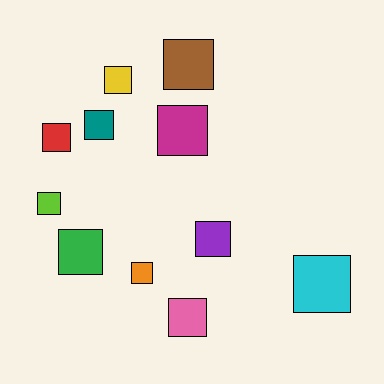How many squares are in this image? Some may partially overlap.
There are 11 squares.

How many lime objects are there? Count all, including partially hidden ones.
There is 1 lime object.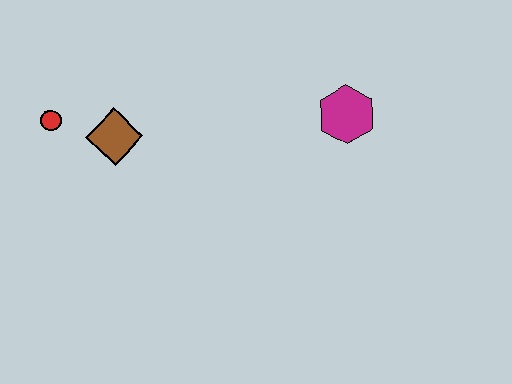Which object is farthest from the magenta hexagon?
The red circle is farthest from the magenta hexagon.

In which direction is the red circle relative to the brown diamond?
The red circle is to the left of the brown diamond.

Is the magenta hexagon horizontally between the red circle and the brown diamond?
No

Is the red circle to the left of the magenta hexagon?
Yes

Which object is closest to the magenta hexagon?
The brown diamond is closest to the magenta hexagon.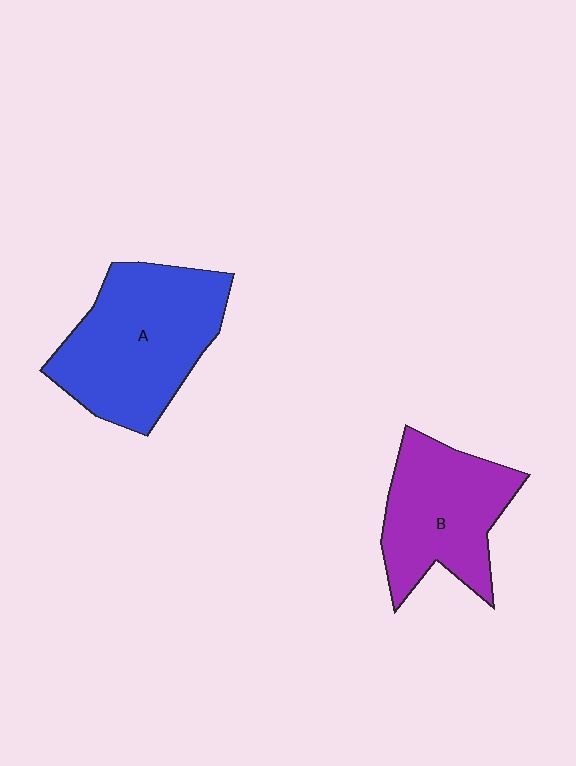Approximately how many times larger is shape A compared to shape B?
Approximately 1.3 times.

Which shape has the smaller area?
Shape B (purple).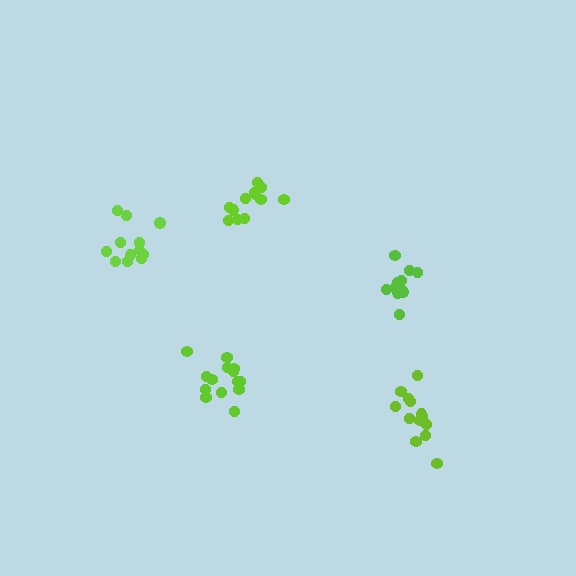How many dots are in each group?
Group 1: 14 dots, Group 2: 12 dots, Group 3: 12 dots, Group 4: 13 dots, Group 5: 12 dots (63 total).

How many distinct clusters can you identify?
There are 5 distinct clusters.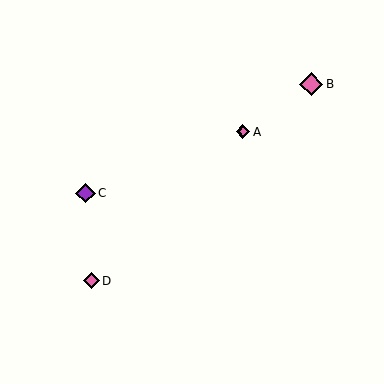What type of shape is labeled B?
Shape B is a pink diamond.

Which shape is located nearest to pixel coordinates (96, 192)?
The purple diamond (labeled C) at (85, 193) is nearest to that location.